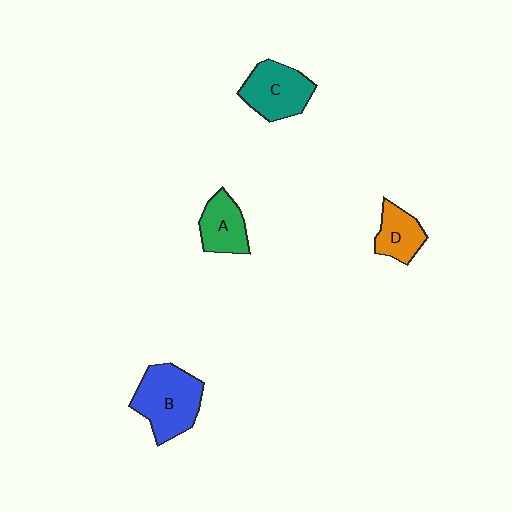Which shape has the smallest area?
Shape D (orange).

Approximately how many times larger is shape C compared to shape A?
Approximately 1.3 times.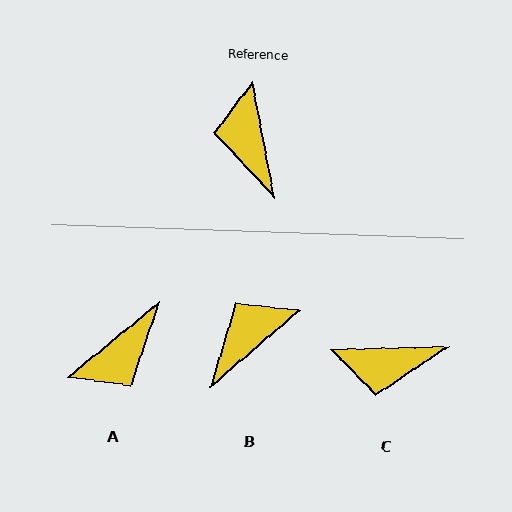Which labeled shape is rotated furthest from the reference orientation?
A, about 119 degrees away.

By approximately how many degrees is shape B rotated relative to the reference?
Approximately 60 degrees clockwise.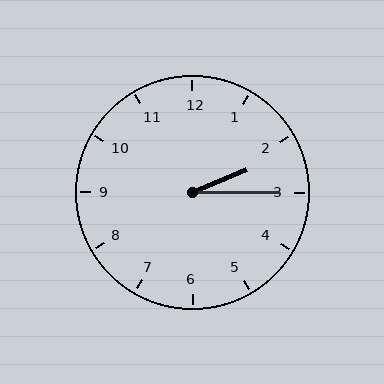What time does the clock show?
2:15.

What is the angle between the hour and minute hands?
Approximately 22 degrees.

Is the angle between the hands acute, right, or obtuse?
It is acute.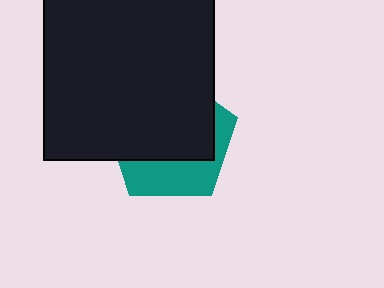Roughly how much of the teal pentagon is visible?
A small part of it is visible (roughly 35%).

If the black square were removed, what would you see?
You would see the complete teal pentagon.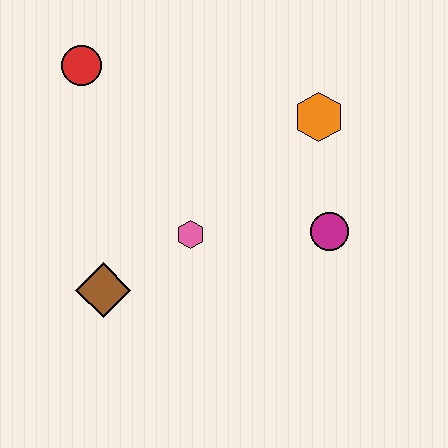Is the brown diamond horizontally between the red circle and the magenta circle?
Yes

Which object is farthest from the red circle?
The magenta circle is farthest from the red circle.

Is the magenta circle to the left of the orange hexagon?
No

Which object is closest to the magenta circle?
The orange hexagon is closest to the magenta circle.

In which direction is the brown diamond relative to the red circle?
The brown diamond is below the red circle.